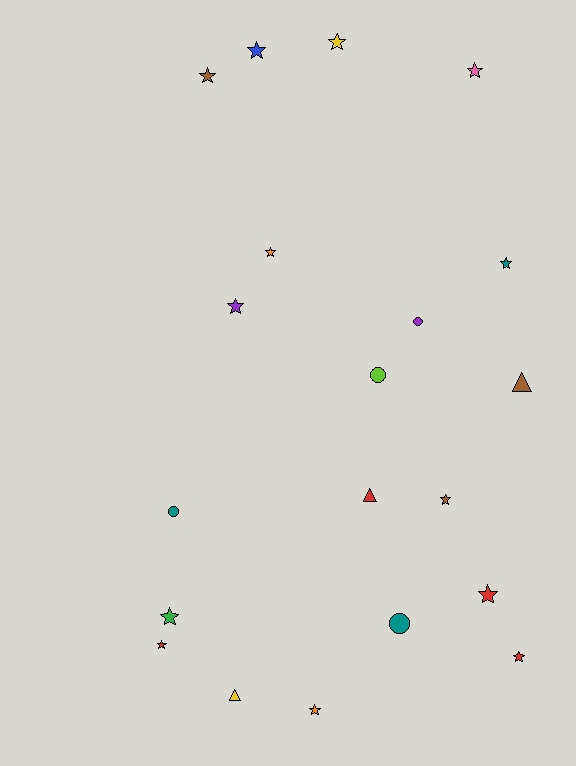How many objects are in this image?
There are 20 objects.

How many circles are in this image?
There are 4 circles.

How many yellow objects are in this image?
There are 2 yellow objects.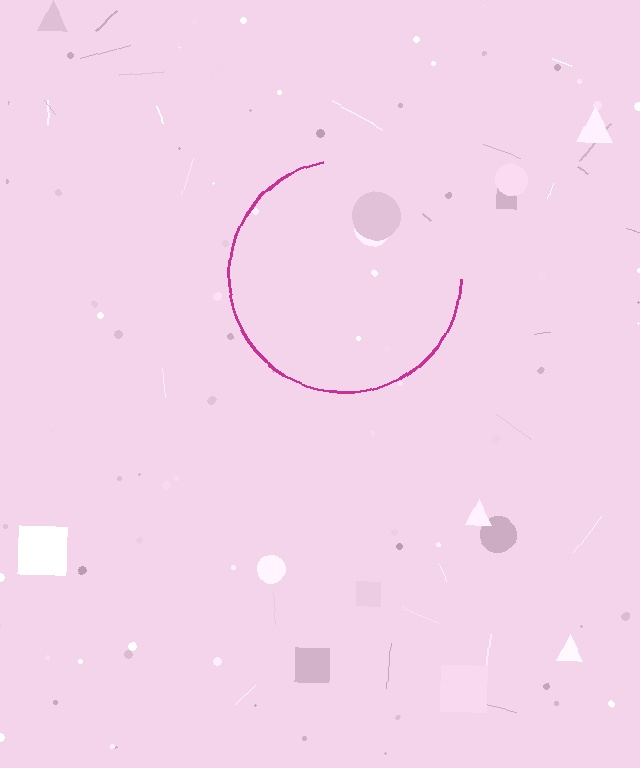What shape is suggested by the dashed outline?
The dashed outline suggests a circle.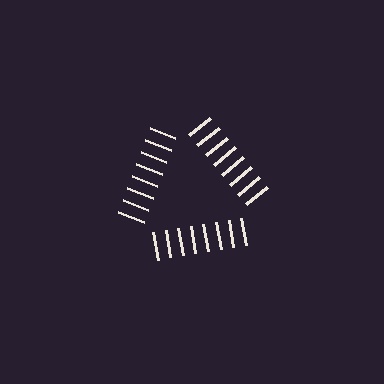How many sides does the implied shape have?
3 sides — the line-ends trace a triangle.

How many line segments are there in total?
24 — 8 along each of the 3 edges.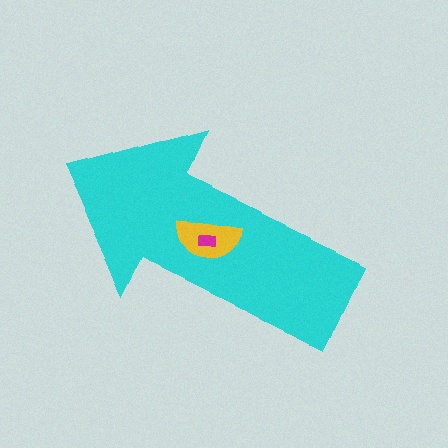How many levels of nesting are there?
3.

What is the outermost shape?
The cyan arrow.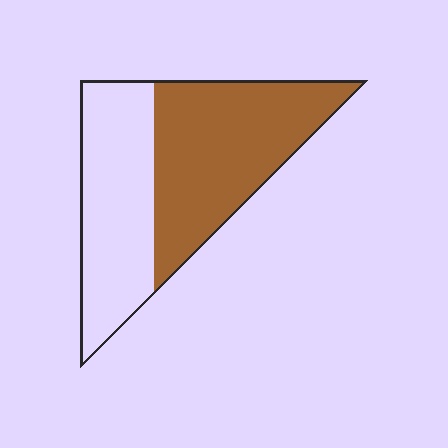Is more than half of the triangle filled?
Yes.